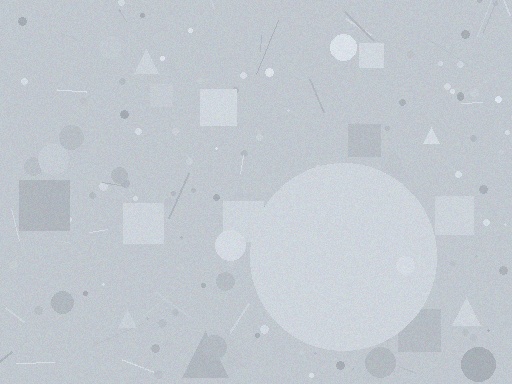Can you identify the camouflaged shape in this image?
The camouflaged shape is a circle.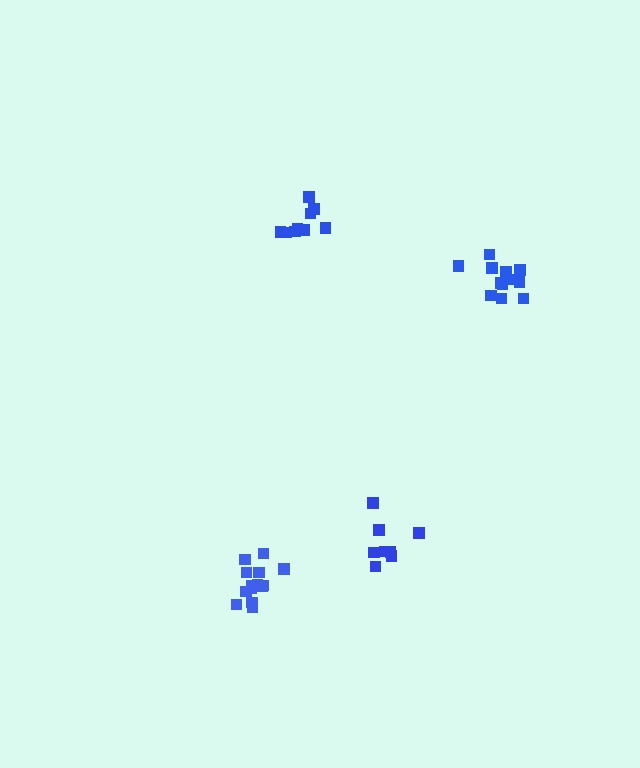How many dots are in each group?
Group 1: 12 dots, Group 2: 8 dots, Group 3: 14 dots, Group 4: 9 dots (43 total).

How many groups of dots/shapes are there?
There are 4 groups.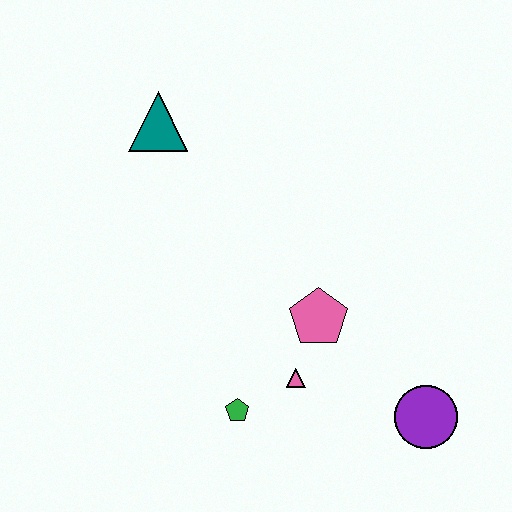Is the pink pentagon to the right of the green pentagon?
Yes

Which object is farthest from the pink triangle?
The teal triangle is farthest from the pink triangle.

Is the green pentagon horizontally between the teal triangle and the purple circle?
Yes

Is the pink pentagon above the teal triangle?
No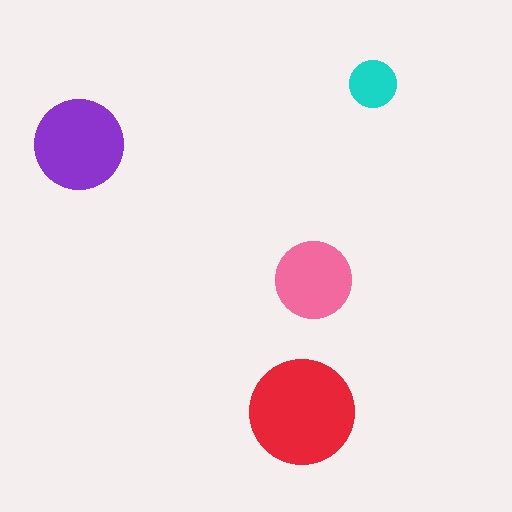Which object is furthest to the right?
The cyan circle is rightmost.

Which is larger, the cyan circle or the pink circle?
The pink one.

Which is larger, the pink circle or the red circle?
The red one.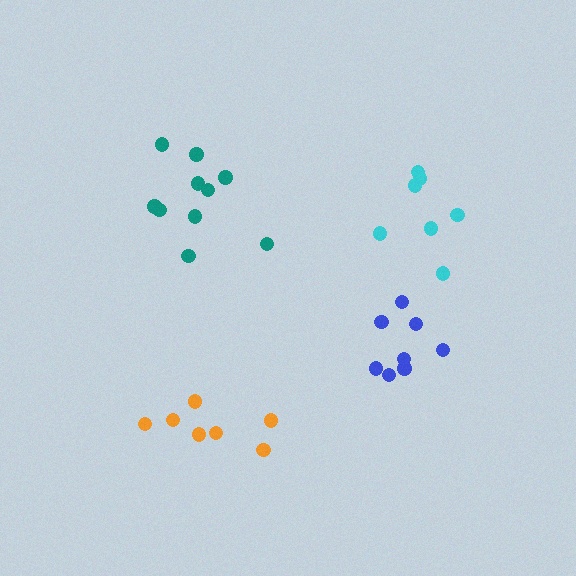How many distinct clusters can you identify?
There are 4 distinct clusters.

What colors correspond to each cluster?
The clusters are colored: teal, orange, cyan, blue.